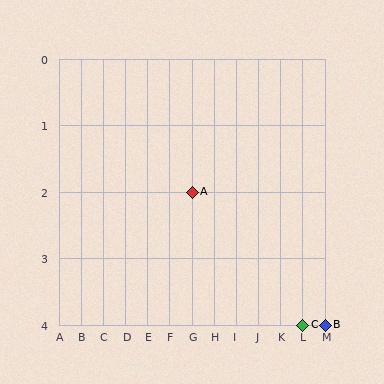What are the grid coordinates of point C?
Point C is at grid coordinates (L, 4).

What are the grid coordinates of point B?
Point B is at grid coordinates (M, 4).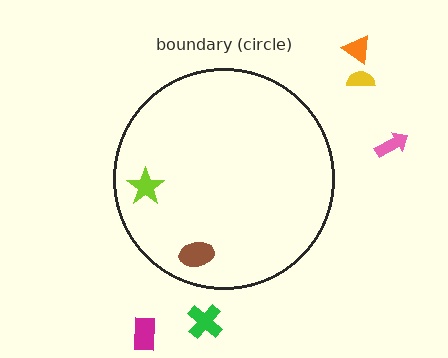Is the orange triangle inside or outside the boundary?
Outside.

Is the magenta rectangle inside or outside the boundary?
Outside.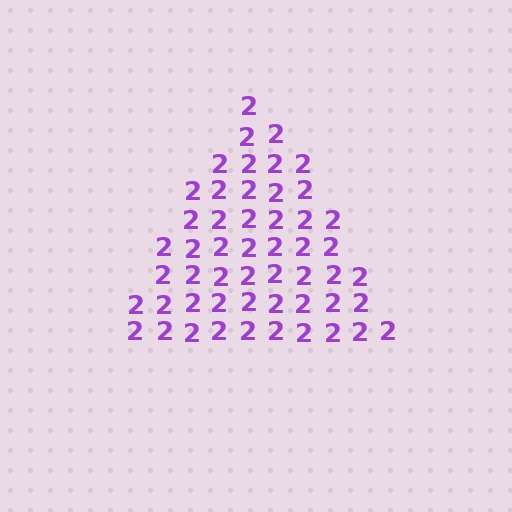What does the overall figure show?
The overall figure shows a triangle.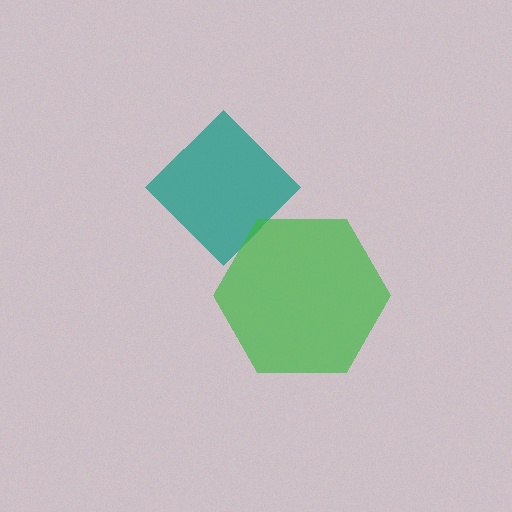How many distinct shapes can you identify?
There are 2 distinct shapes: a teal diamond, a green hexagon.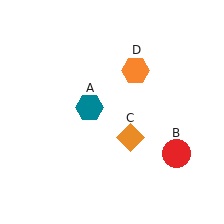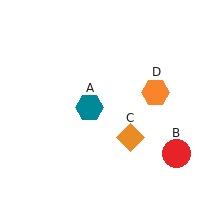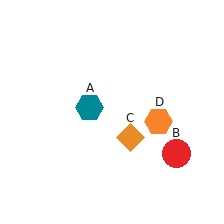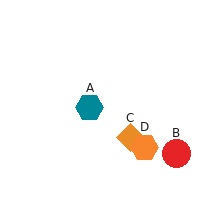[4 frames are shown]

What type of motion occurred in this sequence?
The orange hexagon (object D) rotated clockwise around the center of the scene.